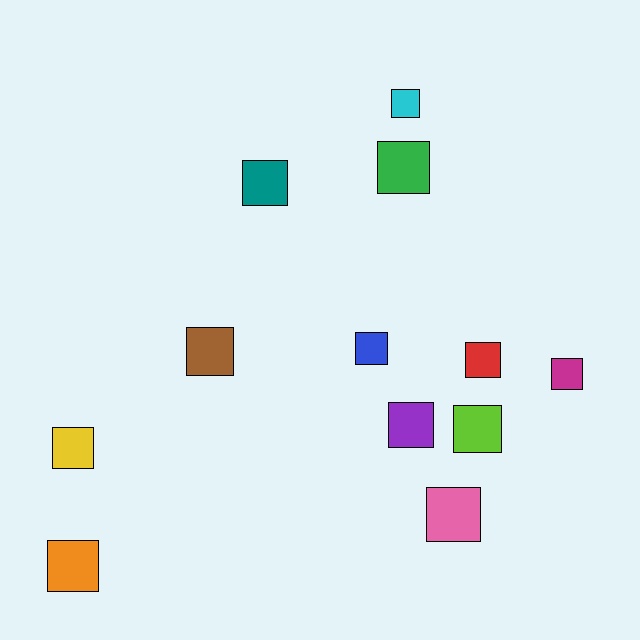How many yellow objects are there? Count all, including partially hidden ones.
There is 1 yellow object.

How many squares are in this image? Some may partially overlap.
There are 12 squares.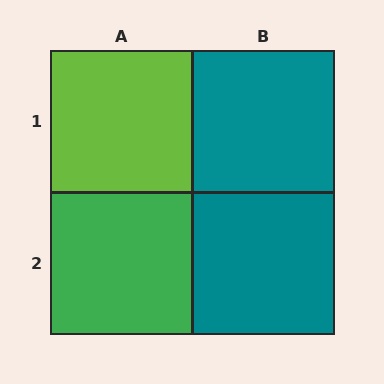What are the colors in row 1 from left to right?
Lime, teal.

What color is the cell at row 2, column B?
Teal.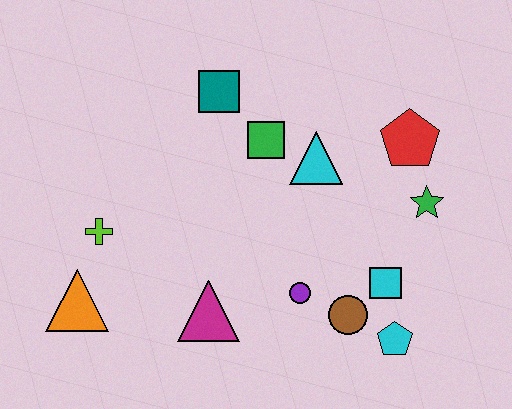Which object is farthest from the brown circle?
The orange triangle is farthest from the brown circle.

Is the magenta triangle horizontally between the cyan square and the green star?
No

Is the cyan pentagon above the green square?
No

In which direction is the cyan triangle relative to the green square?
The cyan triangle is to the right of the green square.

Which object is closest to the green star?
The red pentagon is closest to the green star.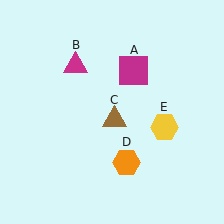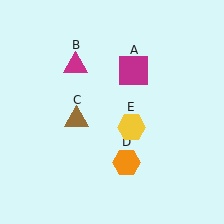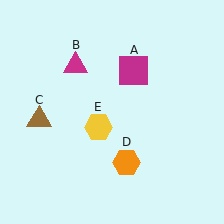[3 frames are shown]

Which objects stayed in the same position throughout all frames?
Magenta square (object A) and magenta triangle (object B) and orange hexagon (object D) remained stationary.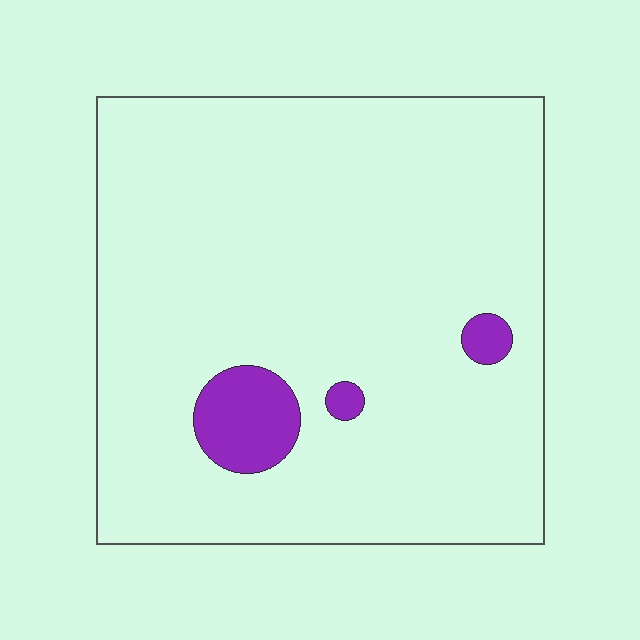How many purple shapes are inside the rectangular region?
3.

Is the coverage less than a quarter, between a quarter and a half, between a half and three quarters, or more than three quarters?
Less than a quarter.